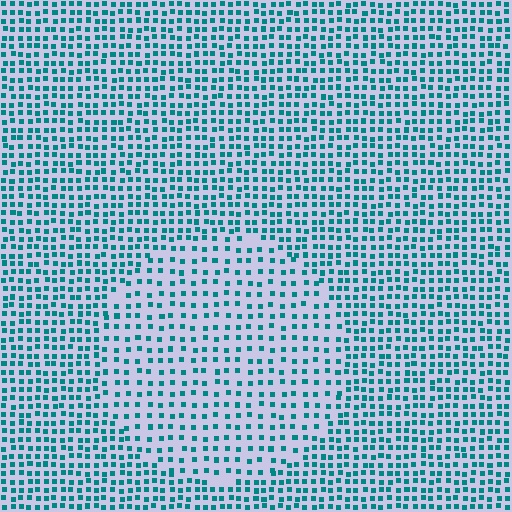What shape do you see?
I see a circle.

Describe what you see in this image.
The image contains small teal elements arranged at two different densities. A circle-shaped region is visible where the elements are less densely packed than the surrounding area.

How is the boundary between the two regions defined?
The boundary is defined by a change in element density (approximately 1.8x ratio). All elements are the same color, size, and shape.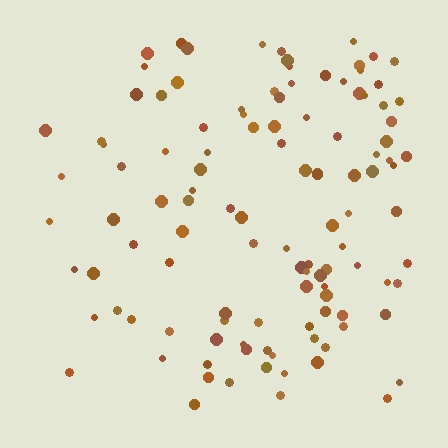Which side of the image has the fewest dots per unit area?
The left.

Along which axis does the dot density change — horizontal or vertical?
Horizontal.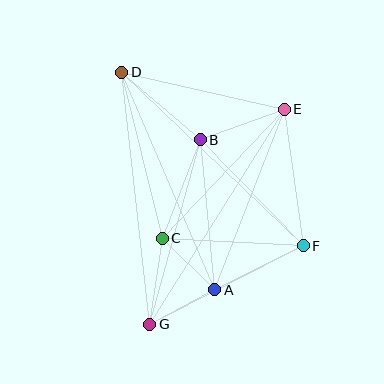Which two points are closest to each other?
Points A and C are closest to each other.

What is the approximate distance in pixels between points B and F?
The distance between B and F is approximately 148 pixels.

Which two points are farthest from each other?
Points E and G are farthest from each other.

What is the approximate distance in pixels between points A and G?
The distance between A and G is approximately 74 pixels.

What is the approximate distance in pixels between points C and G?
The distance between C and G is approximately 87 pixels.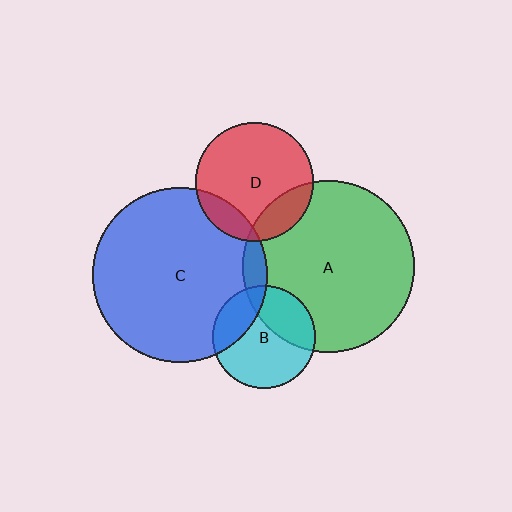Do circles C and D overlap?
Yes.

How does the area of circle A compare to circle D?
Approximately 2.1 times.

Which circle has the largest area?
Circle C (blue).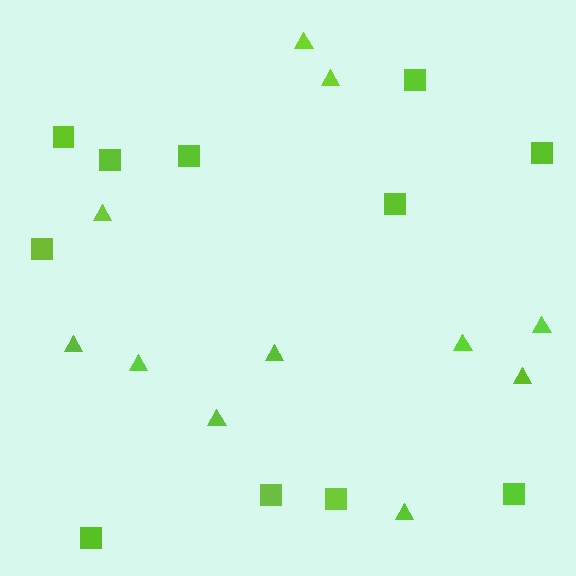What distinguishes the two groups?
There are 2 groups: one group of triangles (11) and one group of squares (11).